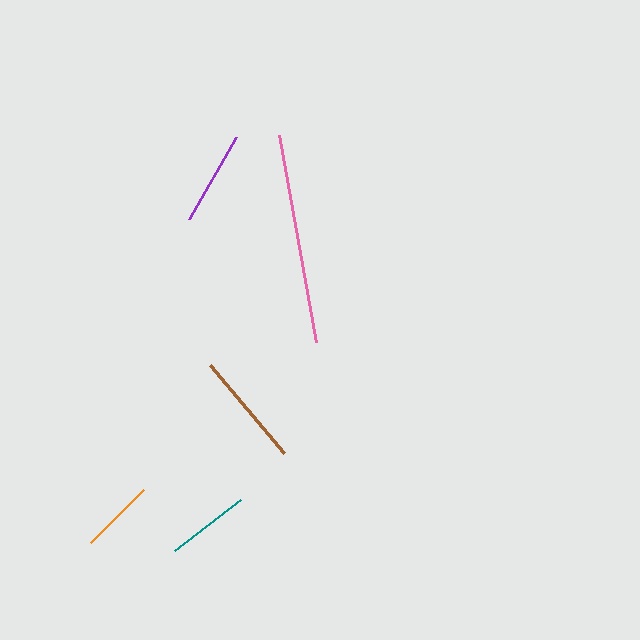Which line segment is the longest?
The pink line is the longest at approximately 211 pixels.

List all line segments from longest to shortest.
From longest to shortest: pink, brown, purple, teal, orange.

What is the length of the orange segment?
The orange segment is approximately 75 pixels long.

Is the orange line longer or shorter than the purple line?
The purple line is longer than the orange line.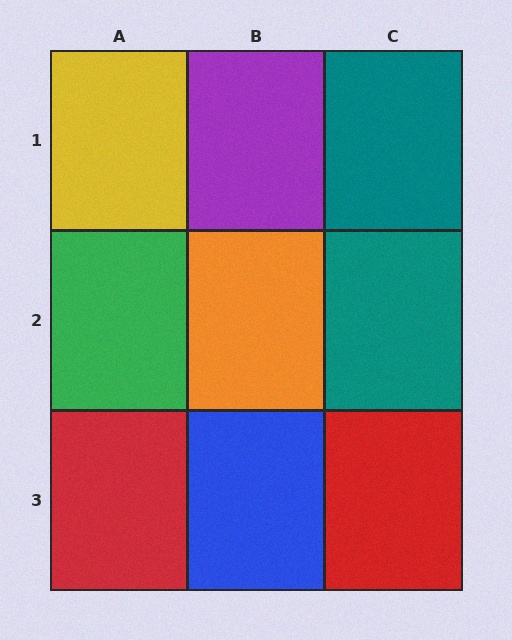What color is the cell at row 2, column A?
Green.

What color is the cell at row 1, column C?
Teal.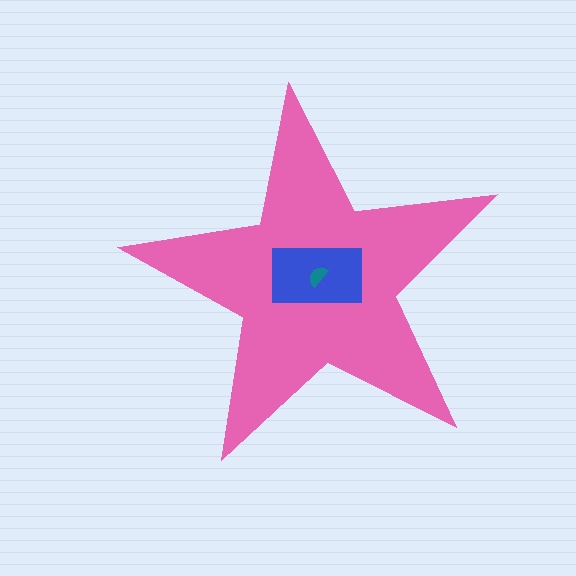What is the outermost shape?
The pink star.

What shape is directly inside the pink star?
The blue rectangle.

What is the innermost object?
The teal semicircle.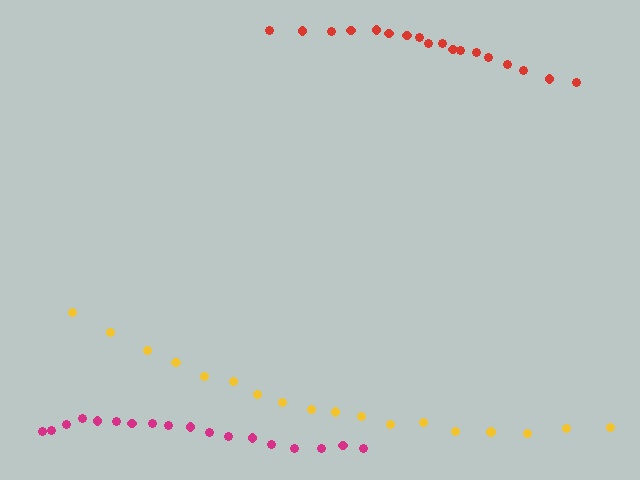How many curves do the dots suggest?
There are 3 distinct paths.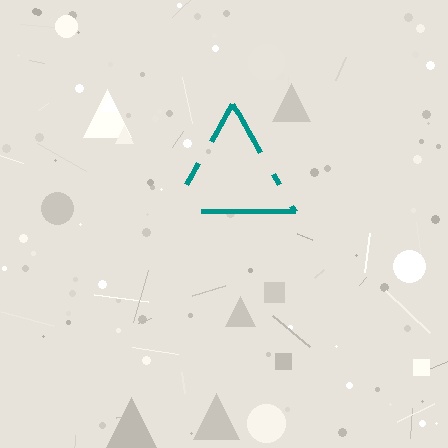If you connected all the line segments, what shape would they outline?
They would outline a triangle.